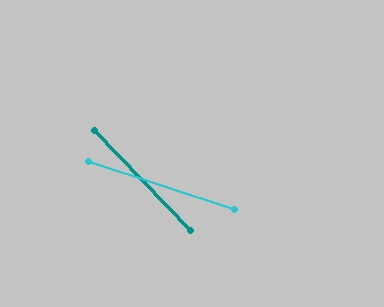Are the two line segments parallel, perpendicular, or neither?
Neither parallel nor perpendicular — they differ by about 28°.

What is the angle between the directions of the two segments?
Approximately 28 degrees.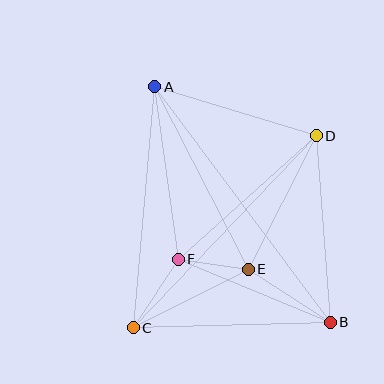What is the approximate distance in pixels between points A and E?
The distance between A and E is approximately 205 pixels.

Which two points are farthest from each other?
Points A and B are farthest from each other.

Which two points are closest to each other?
Points E and F are closest to each other.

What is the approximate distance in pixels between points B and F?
The distance between B and F is approximately 164 pixels.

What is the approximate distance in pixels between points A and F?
The distance between A and F is approximately 174 pixels.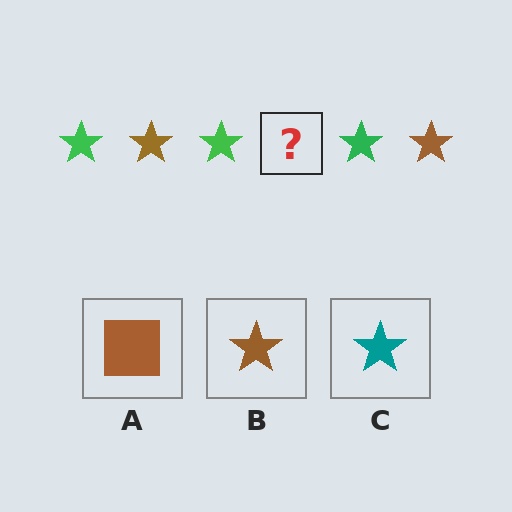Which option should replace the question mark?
Option B.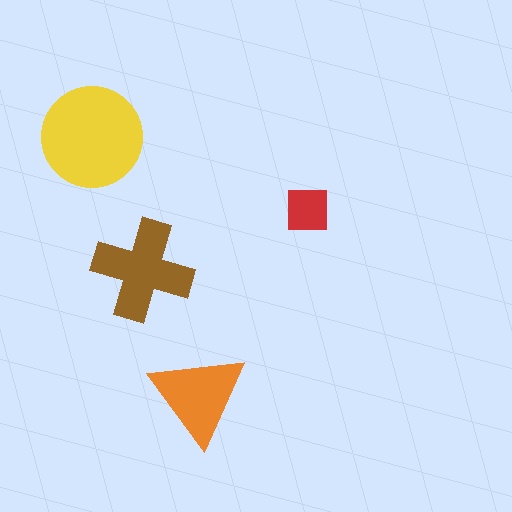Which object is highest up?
The yellow circle is topmost.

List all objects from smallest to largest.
The red square, the orange triangle, the brown cross, the yellow circle.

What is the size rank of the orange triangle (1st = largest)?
3rd.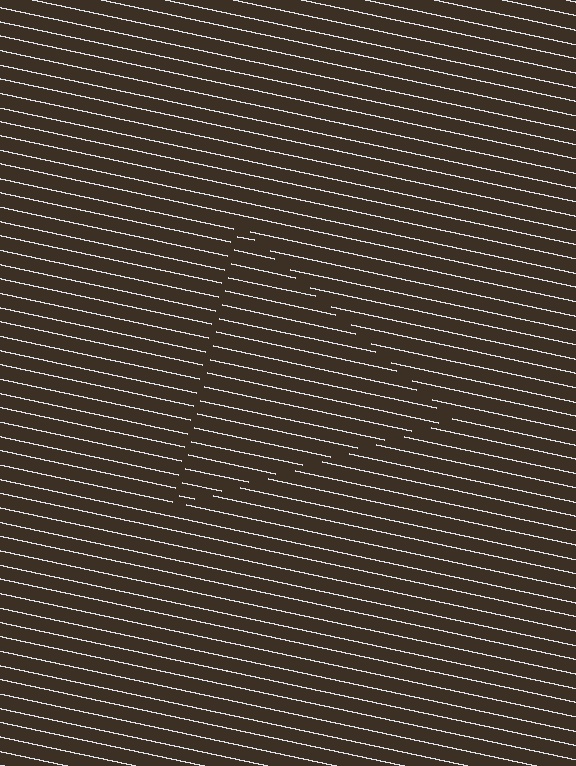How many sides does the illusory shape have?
3 sides — the line-ends trace a triangle.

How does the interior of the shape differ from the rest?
The interior of the shape contains the same grating, shifted by half a period — the contour is defined by the phase discontinuity where line-ends from the inner and outer gratings abut.